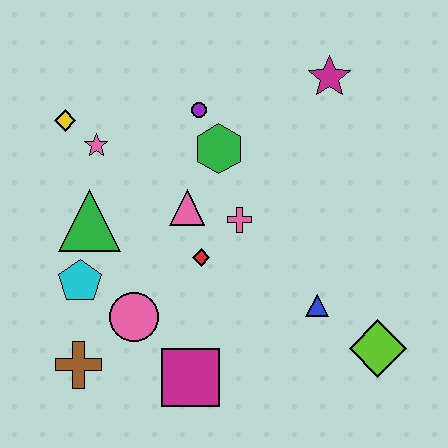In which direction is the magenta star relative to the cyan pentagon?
The magenta star is to the right of the cyan pentagon.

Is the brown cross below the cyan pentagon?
Yes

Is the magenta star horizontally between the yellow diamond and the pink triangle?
No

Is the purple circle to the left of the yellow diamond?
No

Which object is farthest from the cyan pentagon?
The magenta star is farthest from the cyan pentagon.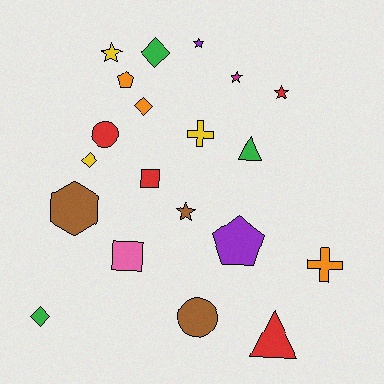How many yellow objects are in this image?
There are 3 yellow objects.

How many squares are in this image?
There are 2 squares.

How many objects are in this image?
There are 20 objects.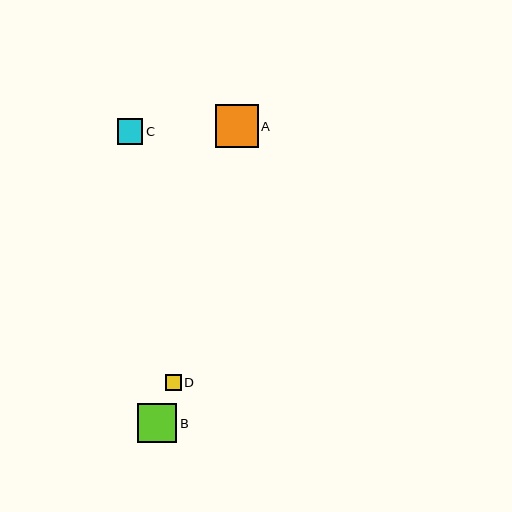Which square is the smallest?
Square D is the smallest with a size of approximately 16 pixels.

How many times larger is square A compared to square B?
Square A is approximately 1.1 times the size of square B.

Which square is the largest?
Square A is the largest with a size of approximately 43 pixels.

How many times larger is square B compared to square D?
Square B is approximately 2.5 times the size of square D.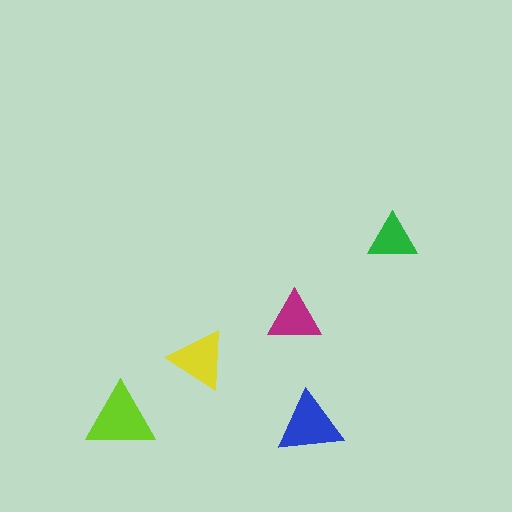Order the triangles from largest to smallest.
the lime one, the blue one, the yellow one, the magenta one, the green one.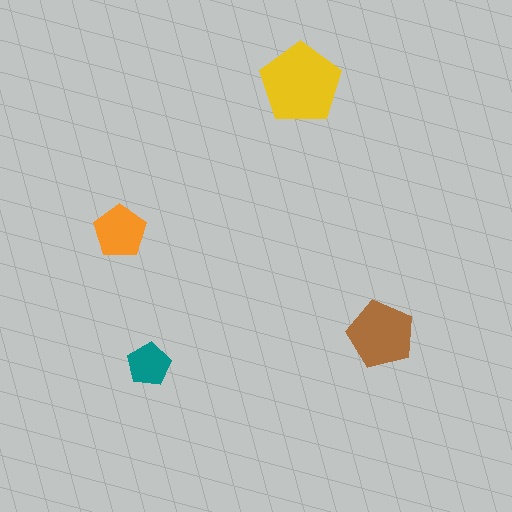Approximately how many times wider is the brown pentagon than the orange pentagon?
About 1.5 times wider.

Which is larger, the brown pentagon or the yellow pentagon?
The yellow one.